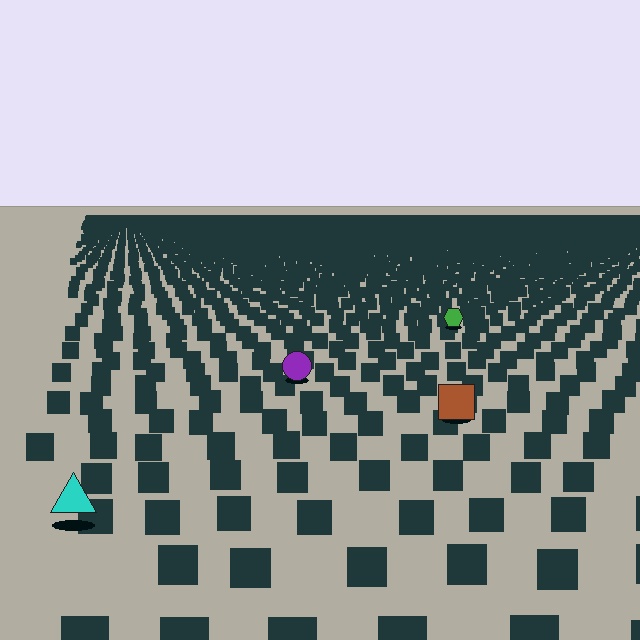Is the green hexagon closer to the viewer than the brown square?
No. The brown square is closer — you can tell from the texture gradient: the ground texture is coarser near it.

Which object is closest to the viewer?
The cyan triangle is closest. The texture marks near it are larger and more spread out.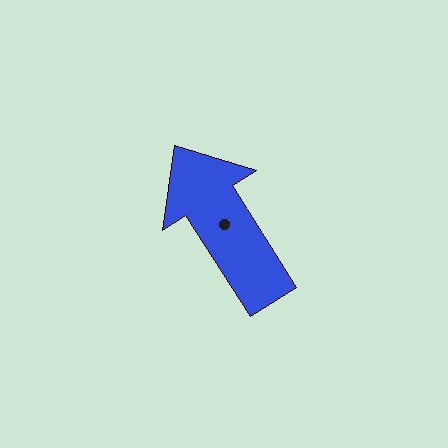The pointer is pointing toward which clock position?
Roughly 11 o'clock.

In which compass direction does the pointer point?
Northwest.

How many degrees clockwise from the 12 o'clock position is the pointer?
Approximately 328 degrees.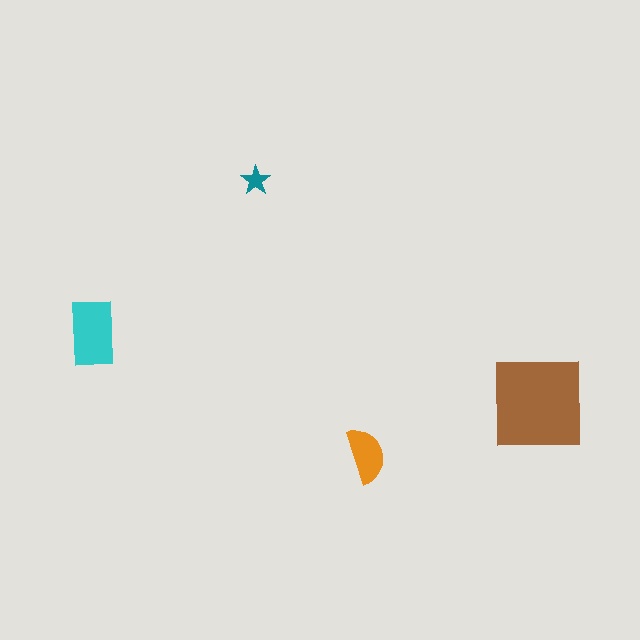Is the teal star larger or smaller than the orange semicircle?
Smaller.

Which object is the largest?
The brown square.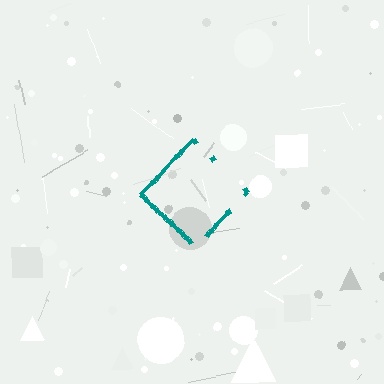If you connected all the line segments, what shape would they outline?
They would outline a diamond.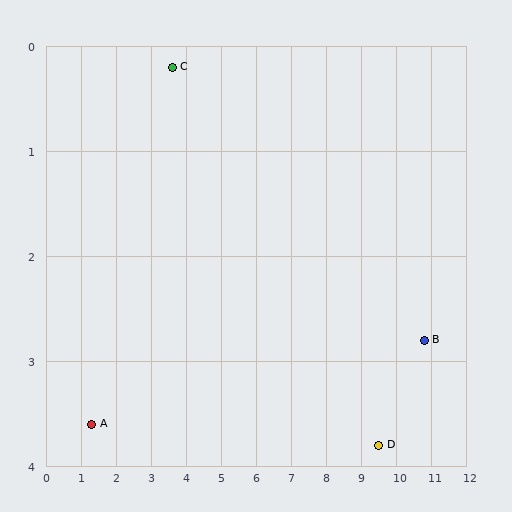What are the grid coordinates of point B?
Point B is at approximately (10.8, 2.8).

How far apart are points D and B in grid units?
Points D and B are about 1.6 grid units apart.